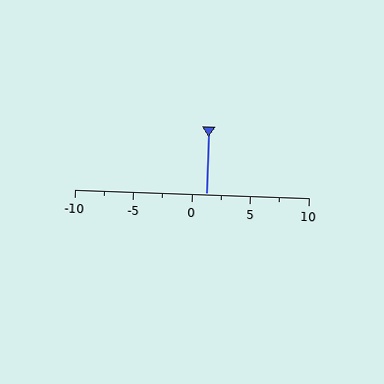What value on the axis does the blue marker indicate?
The marker indicates approximately 1.2.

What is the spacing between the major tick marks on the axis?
The major ticks are spaced 5 apart.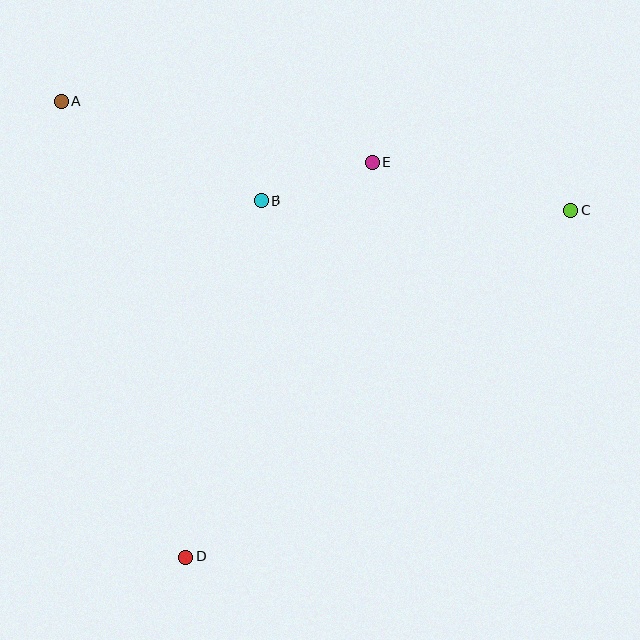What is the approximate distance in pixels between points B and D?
The distance between B and D is approximately 365 pixels.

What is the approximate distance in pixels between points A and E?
The distance between A and E is approximately 317 pixels.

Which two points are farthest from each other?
Points A and C are farthest from each other.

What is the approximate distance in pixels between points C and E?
The distance between C and E is approximately 204 pixels.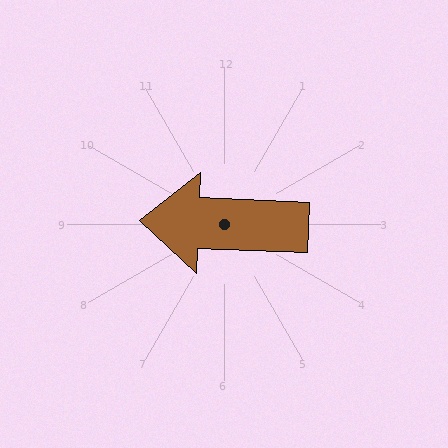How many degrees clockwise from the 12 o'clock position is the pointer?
Approximately 272 degrees.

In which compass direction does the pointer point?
West.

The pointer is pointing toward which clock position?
Roughly 9 o'clock.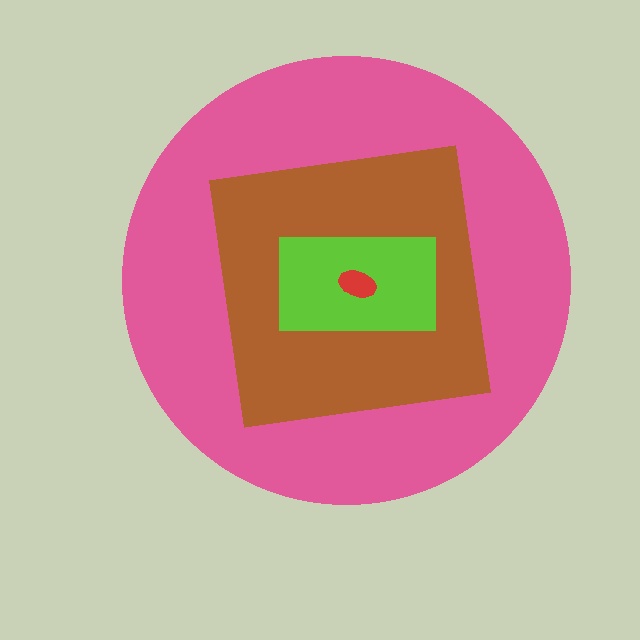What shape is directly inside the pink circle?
The brown square.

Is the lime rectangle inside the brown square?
Yes.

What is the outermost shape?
The pink circle.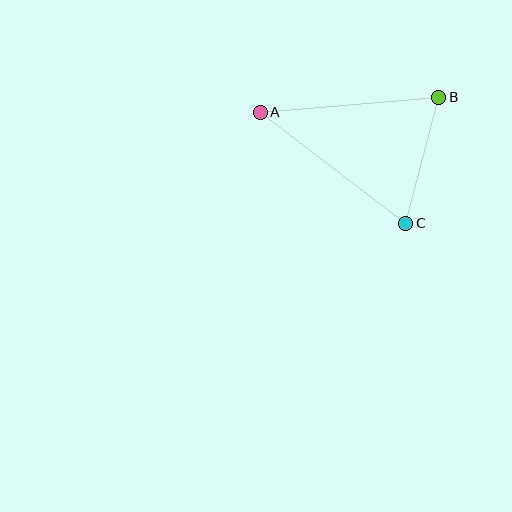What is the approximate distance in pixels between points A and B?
The distance between A and B is approximately 179 pixels.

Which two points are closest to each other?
Points B and C are closest to each other.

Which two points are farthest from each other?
Points A and C are farthest from each other.